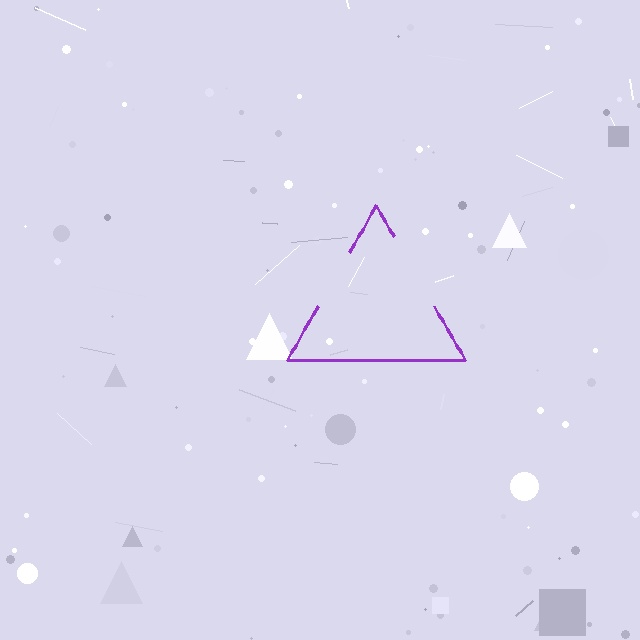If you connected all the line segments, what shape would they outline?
They would outline a triangle.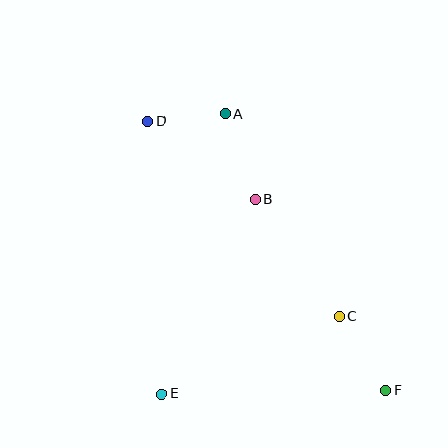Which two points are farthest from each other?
Points D and F are farthest from each other.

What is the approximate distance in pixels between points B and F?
The distance between B and F is approximately 232 pixels.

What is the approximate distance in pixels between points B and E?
The distance between B and E is approximately 216 pixels.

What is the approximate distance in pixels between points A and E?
The distance between A and E is approximately 287 pixels.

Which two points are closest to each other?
Points A and D are closest to each other.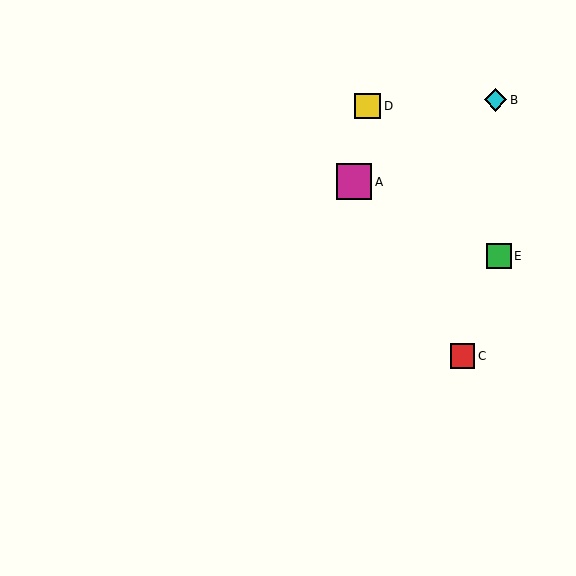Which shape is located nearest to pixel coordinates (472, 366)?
The red square (labeled C) at (463, 356) is nearest to that location.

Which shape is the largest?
The magenta square (labeled A) is the largest.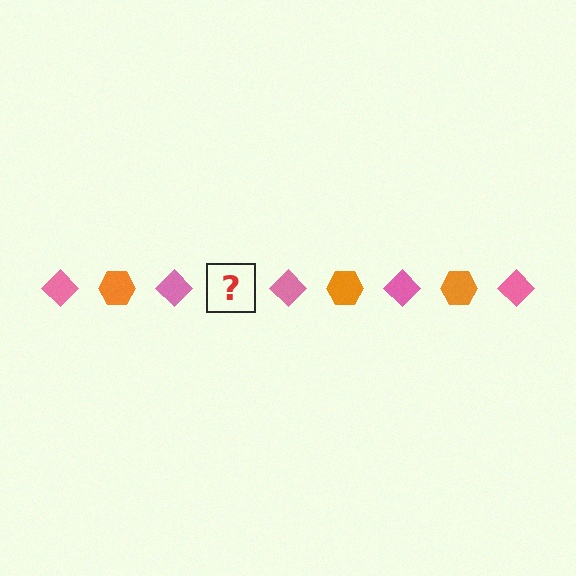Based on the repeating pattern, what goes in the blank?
The blank should be an orange hexagon.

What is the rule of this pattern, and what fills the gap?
The rule is that the pattern alternates between pink diamond and orange hexagon. The gap should be filled with an orange hexagon.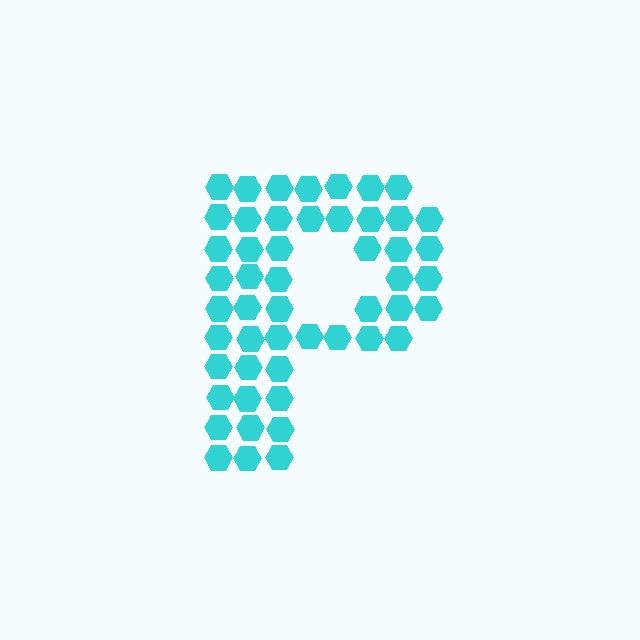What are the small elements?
The small elements are hexagons.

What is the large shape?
The large shape is the letter P.